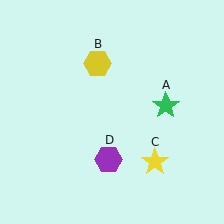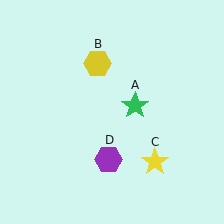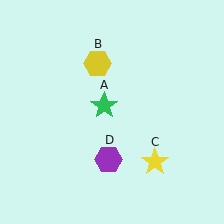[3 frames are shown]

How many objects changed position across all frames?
1 object changed position: green star (object A).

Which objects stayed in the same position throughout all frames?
Yellow hexagon (object B) and yellow star (object C) and purple hexagon (object D) remained stationary.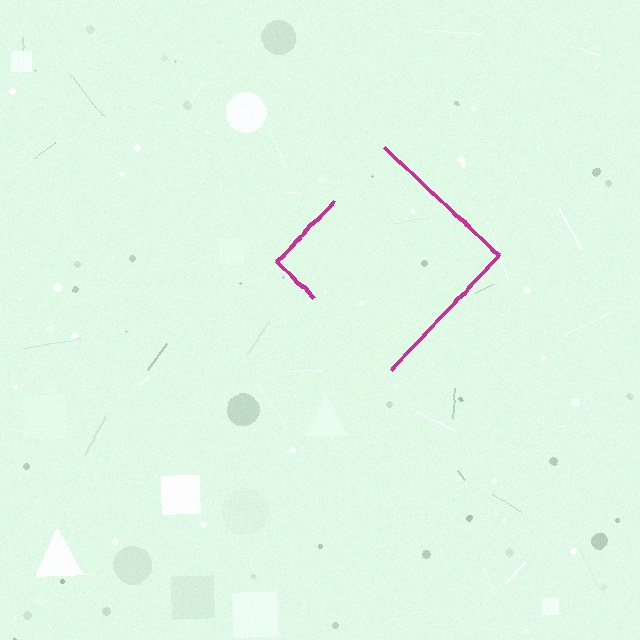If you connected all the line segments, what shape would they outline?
They would outline a diamond.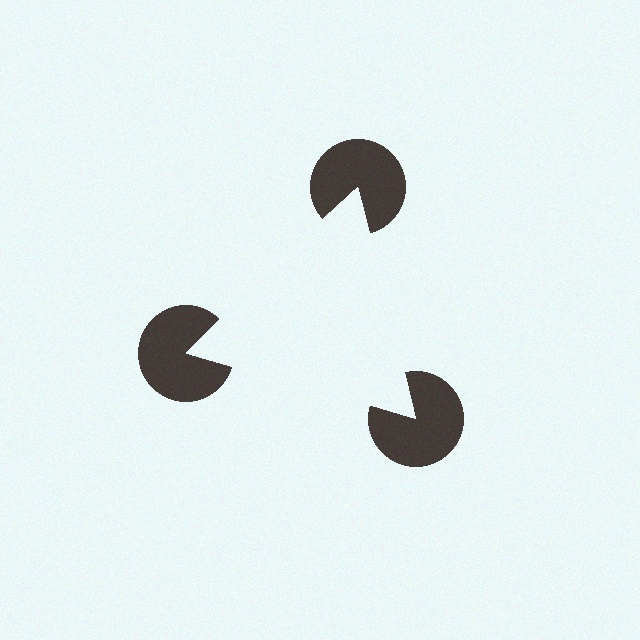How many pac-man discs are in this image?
There are 3 — one at each vertex of the illusory triangle.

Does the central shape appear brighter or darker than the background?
It typically appears slightly brighter than the background, even though no actual brightness change is drawn.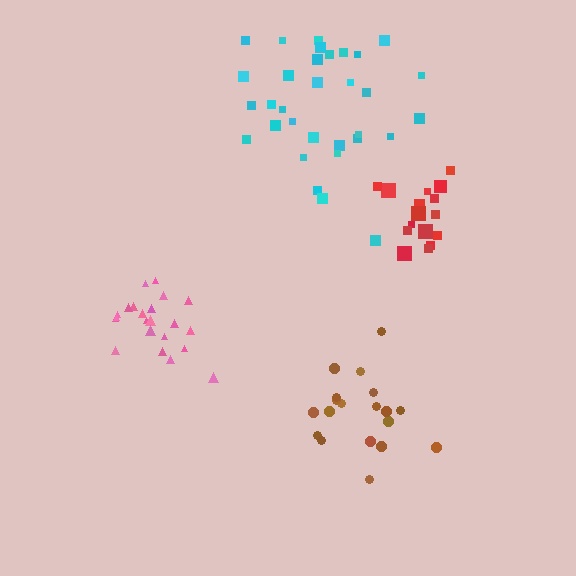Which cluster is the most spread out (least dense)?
Brown.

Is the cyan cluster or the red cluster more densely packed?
Red.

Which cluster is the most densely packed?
Red.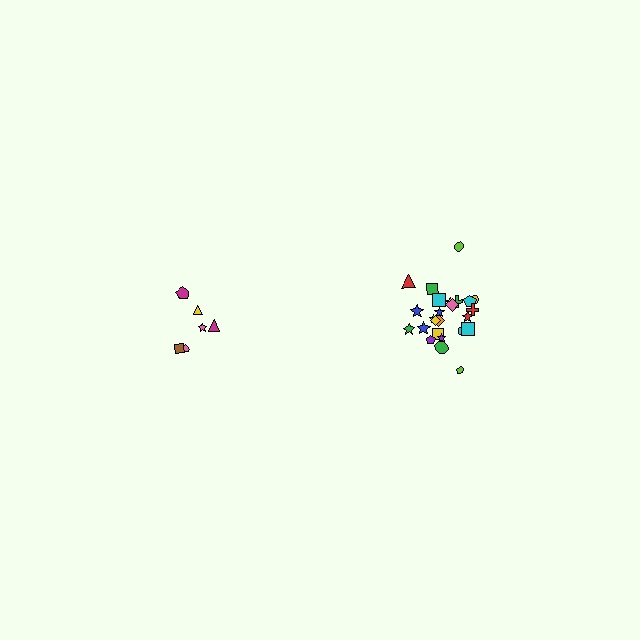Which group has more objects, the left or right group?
The right group.